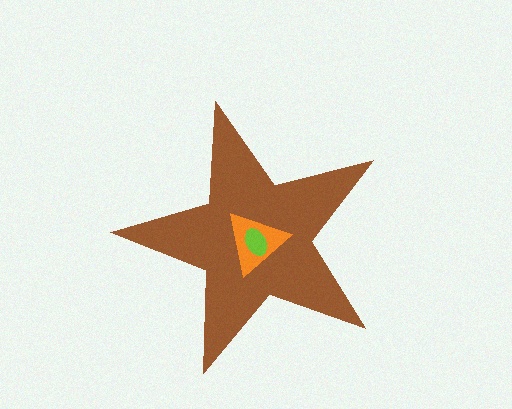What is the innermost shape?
The lime ellipse.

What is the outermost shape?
The brown star.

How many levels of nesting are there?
3.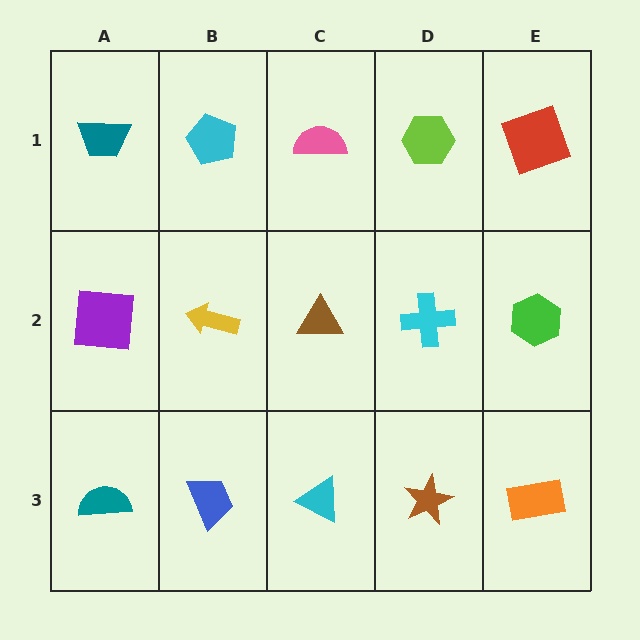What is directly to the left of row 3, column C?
A blue trapezoid.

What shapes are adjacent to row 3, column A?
A purple square (row 2, column A), a blue trapezoid (row 3, column B).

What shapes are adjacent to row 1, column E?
A green hexagon (row 2, column E), a lime hexagon (row 1, column D).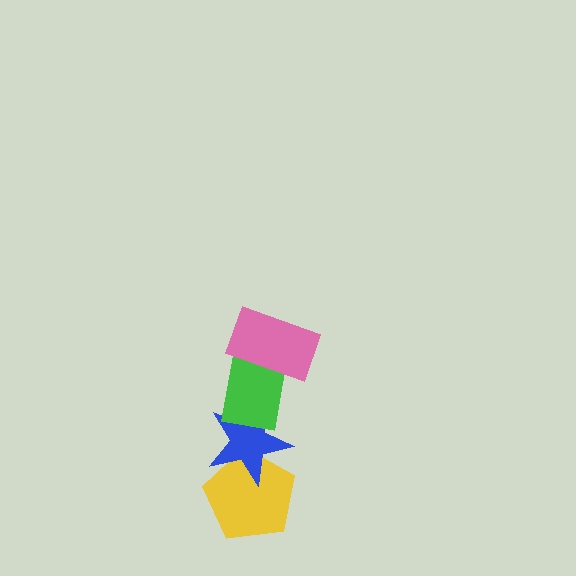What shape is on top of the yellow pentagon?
The blue star is on top of the yellow pentagon.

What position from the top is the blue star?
The blue star is 3rd from the top.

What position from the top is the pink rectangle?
The pink rectangle is 1st from the top.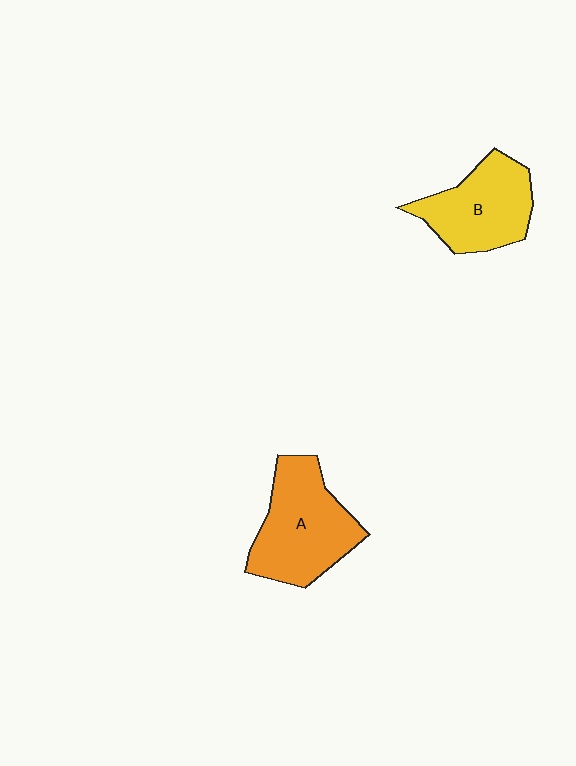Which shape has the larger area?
Shape A (orange).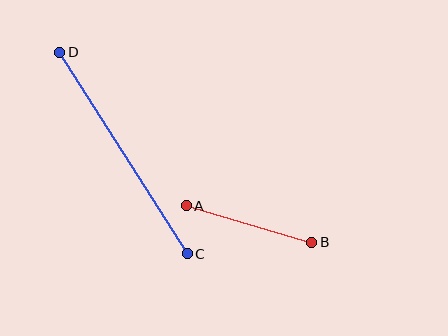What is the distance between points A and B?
The distance is approximately 131 pixels.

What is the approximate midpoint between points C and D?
The midpoint is at approximately (123, 153) pixels.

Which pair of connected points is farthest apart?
Points C and D are farthest apart.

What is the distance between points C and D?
The distance is approximately 238 pixels.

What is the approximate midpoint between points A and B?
The midpoint is at approximately (249, 224) pixels.